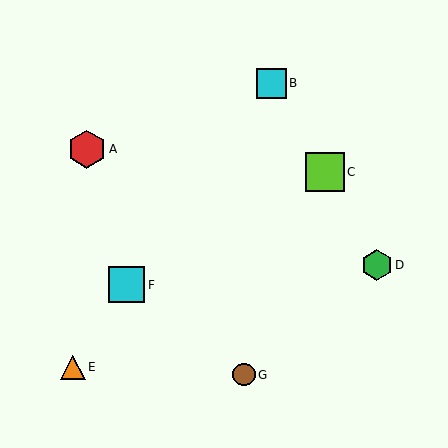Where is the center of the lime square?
The center of the lime square is at (325, 172).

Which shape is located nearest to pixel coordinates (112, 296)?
The cyan square (labeled F) at (127, 285) is nearest to that location.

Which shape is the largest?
The lime square (labeled C) is the largest.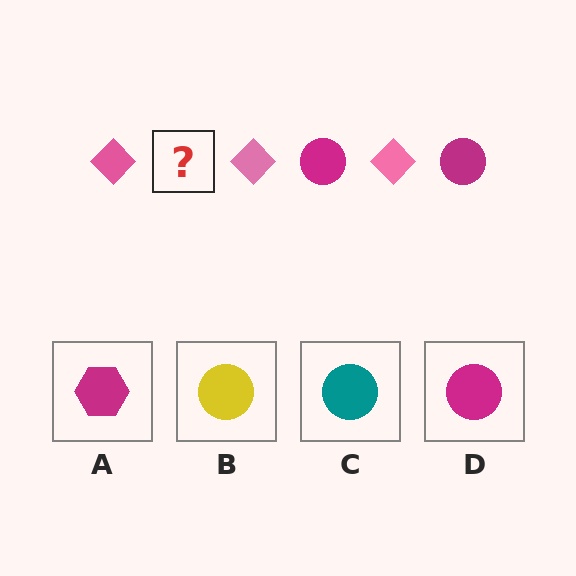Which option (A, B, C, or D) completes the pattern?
D.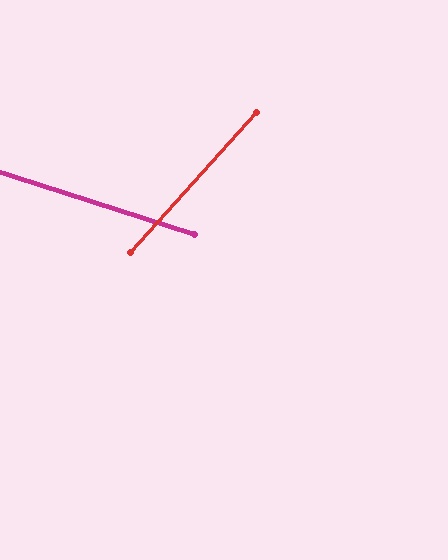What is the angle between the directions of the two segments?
Approximately 66 degrees.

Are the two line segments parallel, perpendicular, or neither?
Neither parallel nor perpendicular — they differ by about 66°.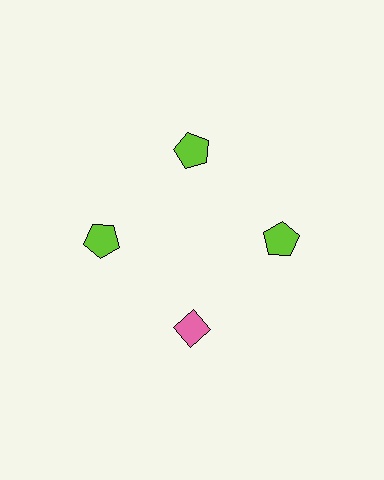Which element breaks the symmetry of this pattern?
The pink diamond at roughly the 6 o'clock position breaks the symmetry. All other shapes are lime pentagons.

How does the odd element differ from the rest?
It differs in both color (pink instead of lime) and shape (diamond instead of pentagon).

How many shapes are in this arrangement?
There are 4 shapes arranged in a ring pattern.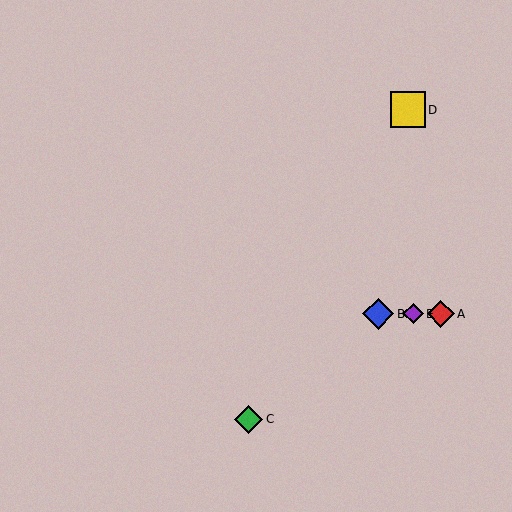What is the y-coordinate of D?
Object D is at y≈110.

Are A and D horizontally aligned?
No, A is at y≈314 and D is at y≈110.